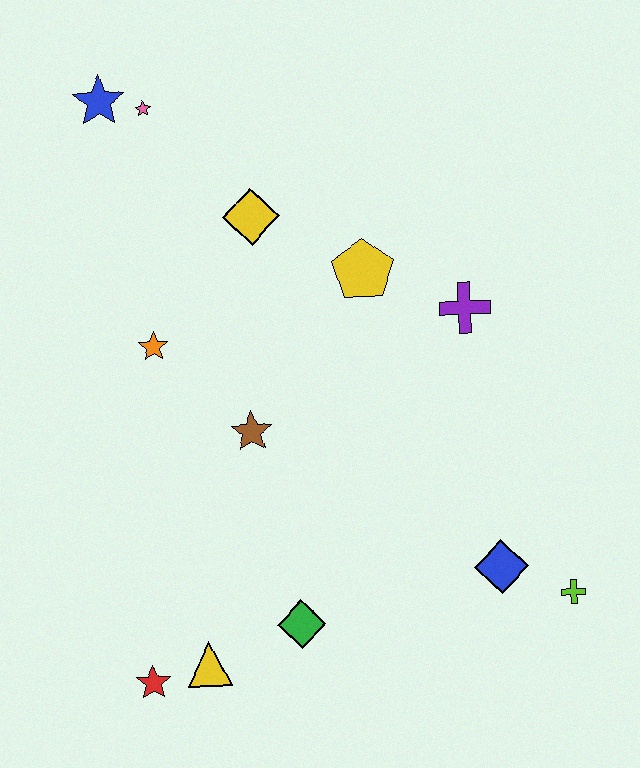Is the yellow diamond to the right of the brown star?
Yes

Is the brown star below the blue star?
Yes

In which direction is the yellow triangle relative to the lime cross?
The yellow triangle is to the left of the lime cross.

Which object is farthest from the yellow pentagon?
The red star is farthest from the yellow pentagon.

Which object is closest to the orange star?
The brown star is closest to the orange star.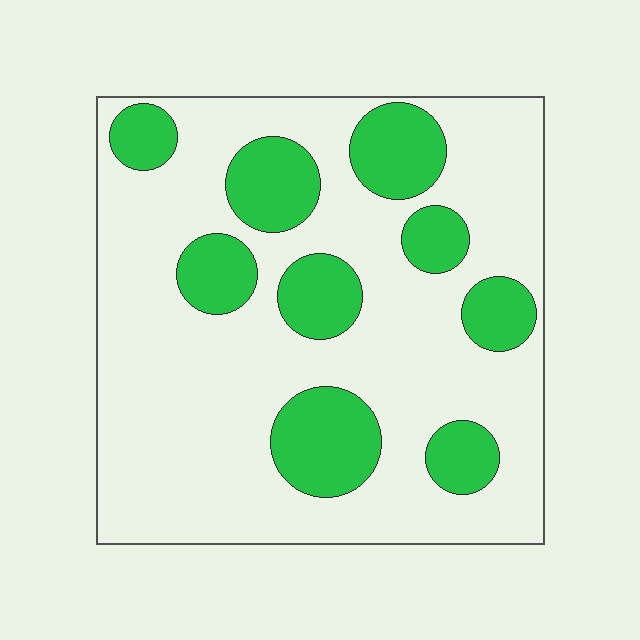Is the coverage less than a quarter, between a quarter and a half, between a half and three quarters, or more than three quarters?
Between a quarter and a half.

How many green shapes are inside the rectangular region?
9.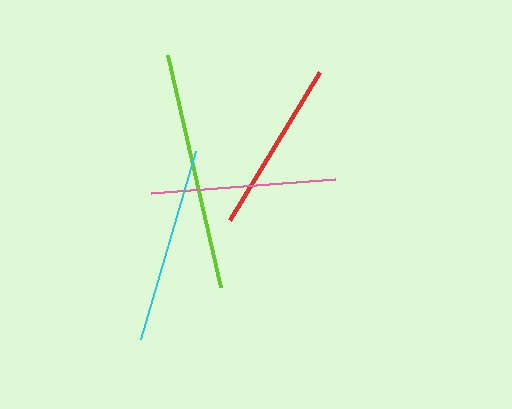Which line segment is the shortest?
The red line is the shortest at approximately 174 pixels.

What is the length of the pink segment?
The pink segment is approximately 185 pixels long.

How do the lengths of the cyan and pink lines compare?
The cyan and pink lines are approximately the same length.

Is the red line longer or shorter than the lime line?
The lime line is longer than the red line.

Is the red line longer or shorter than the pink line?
The pink line is longer than the red line.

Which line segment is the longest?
The lime line is the longest at approximately 238 pixels.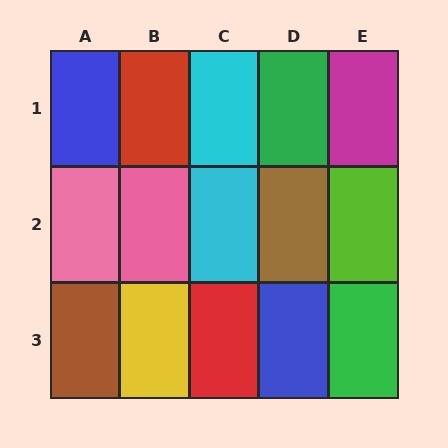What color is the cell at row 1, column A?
Blue.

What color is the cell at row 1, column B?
Red.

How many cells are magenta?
1 cell is magenta.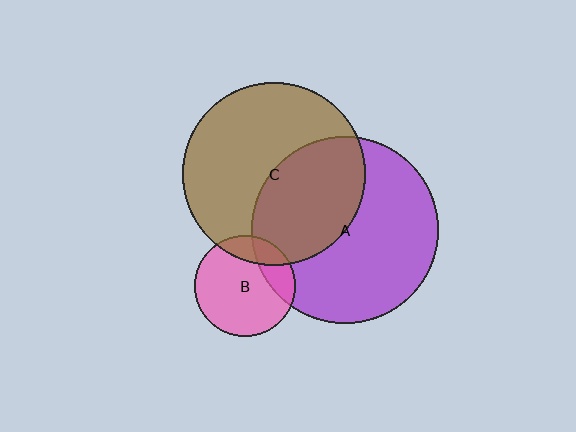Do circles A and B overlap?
Yes.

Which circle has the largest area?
Circle A (purple).